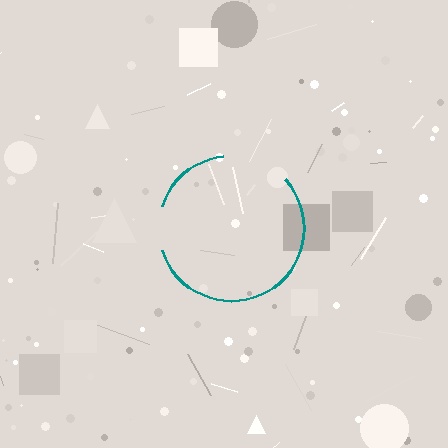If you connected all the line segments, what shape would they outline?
They would outline a circle.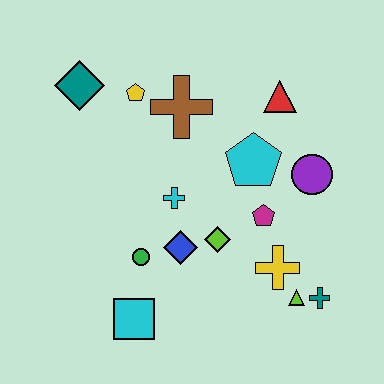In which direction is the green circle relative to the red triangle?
The green circle is below the red triangle.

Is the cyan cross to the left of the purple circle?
Yes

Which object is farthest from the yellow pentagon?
The teal cross is farthest from the yellow pentagon.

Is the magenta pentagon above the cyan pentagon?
No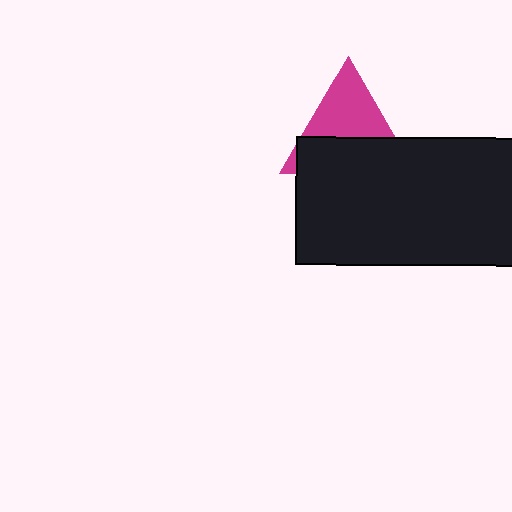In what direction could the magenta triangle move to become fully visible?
The magenta triangle could move up. That would shift it out from behind the black rectangle entirely.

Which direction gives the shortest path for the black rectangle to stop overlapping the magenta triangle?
Moving down gives the shortest separation.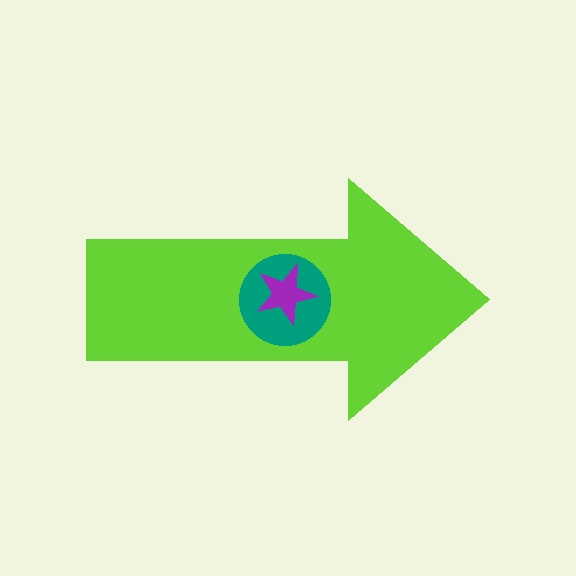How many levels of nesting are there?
3.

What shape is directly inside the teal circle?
The purple star.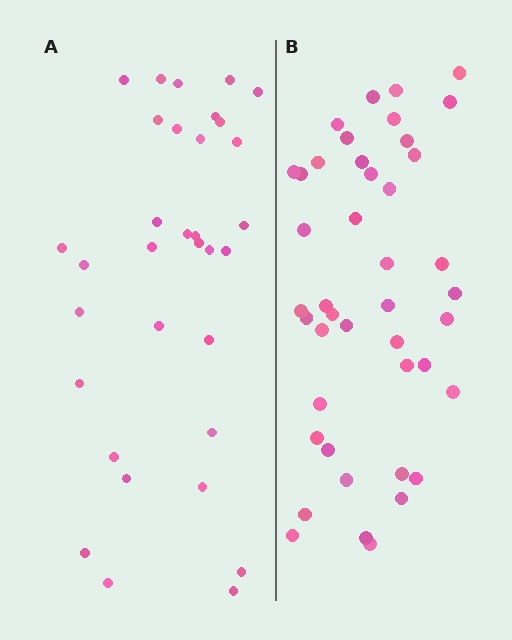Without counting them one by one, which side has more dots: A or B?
Region B (the right region) has more dots.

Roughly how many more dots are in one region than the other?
Region B has roughly 10 or so more dots than region A.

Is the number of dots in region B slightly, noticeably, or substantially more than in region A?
Region B has noticeably more, but not dramatically so. The ratio is roughly 1.3 to 1.